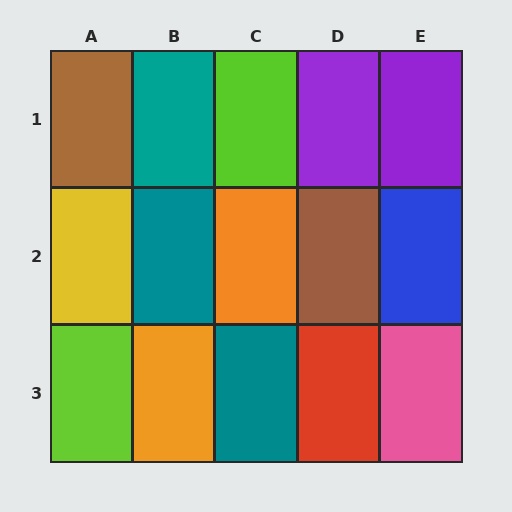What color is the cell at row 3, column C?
Teal.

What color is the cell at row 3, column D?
Red.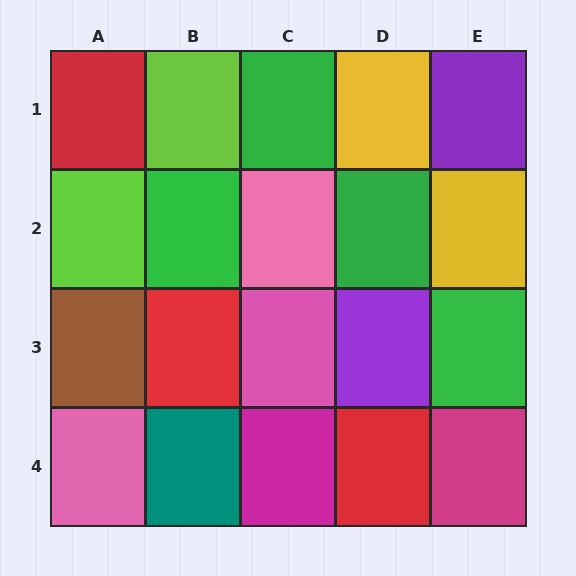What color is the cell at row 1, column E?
Purple.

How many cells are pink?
3 cells are pink.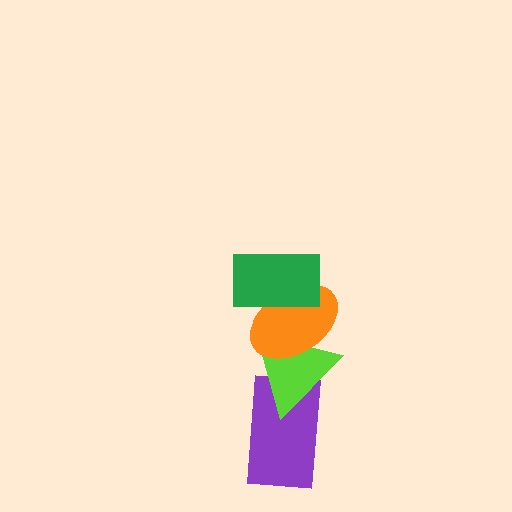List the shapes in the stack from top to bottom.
From top to bottom: the green rectangle, the orange ellipse, the lime triangle, the purple rectangle.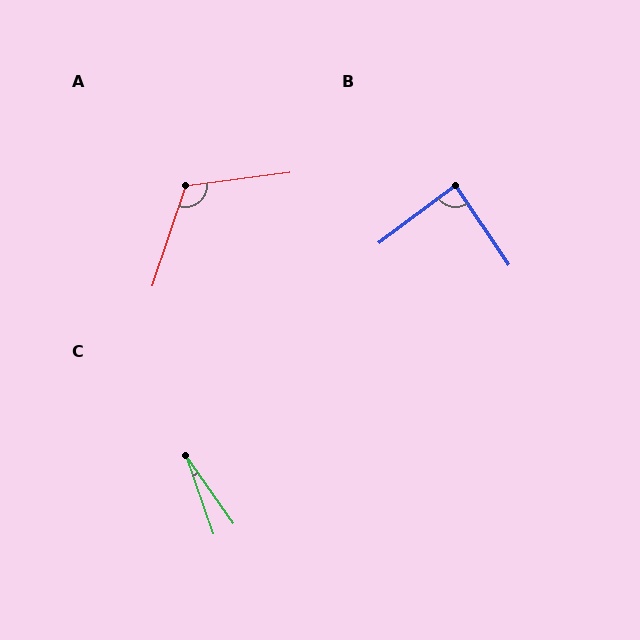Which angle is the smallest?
C, at approximately 16 degrees.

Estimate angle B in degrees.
Approximately 87 degrees.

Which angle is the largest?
A, at approximately 116 degrees.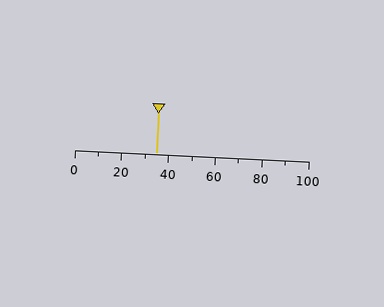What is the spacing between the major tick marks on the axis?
The major ticks are spaced 20 apart.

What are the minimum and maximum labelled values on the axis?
The axis runs from 0 to 100.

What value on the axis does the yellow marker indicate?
The marker indicates approximately 35.